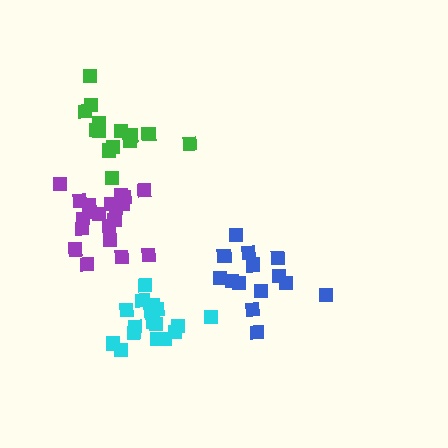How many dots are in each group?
Group 1: 18 dots, Group 2: 14 dots, Group 3: 20 dots, Group 4: 14 dots (66 total).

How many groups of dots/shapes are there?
There are 4 groups.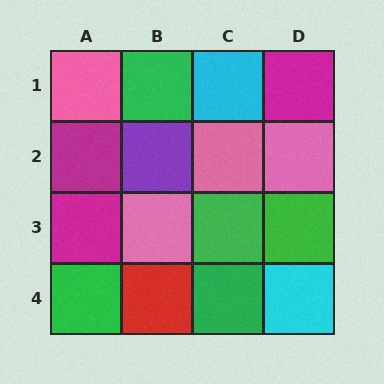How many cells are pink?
4 cells are pink.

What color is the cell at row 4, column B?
Red.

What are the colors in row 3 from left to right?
Magenta, pink, green, green.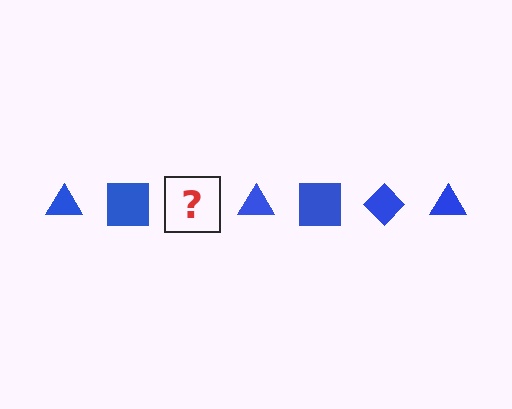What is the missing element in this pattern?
The missing element is a blue diamond.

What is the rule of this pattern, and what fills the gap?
The rule is that the pattern cycles through triangle, square, diamond shapes in blue. The gap should be filled with a blue diamond.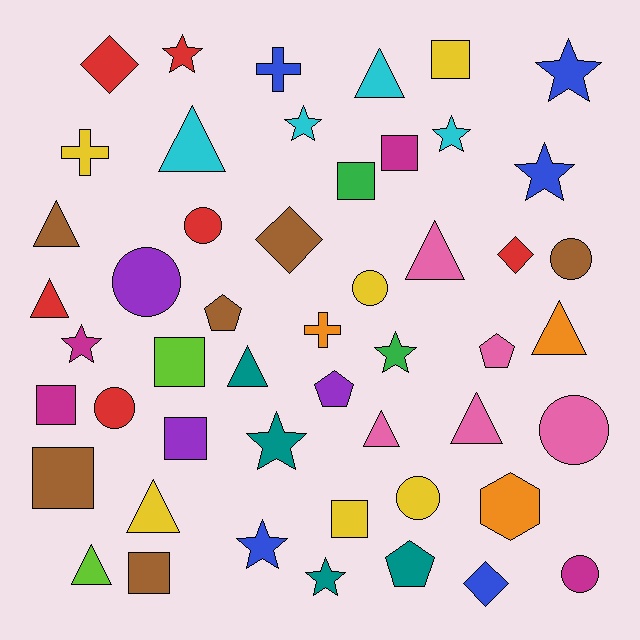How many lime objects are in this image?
There are 2 lime objects.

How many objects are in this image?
There are 50 objects.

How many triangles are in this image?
There are 11 triangles.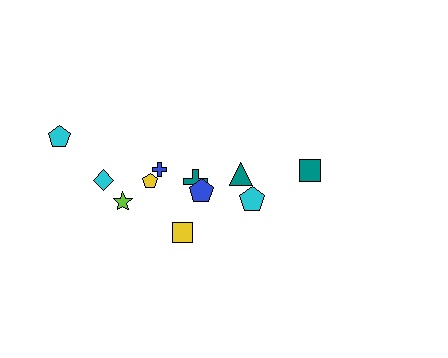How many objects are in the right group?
There are 3 objects.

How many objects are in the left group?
There are 8 objects.